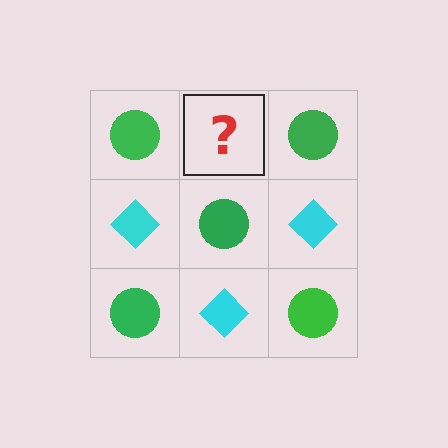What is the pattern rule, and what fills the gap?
The rule is that it alternates green circle and cyan diamond in a checkerboard pattern. The gap should be filled with a cyan diamond.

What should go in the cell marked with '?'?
The missing cell should contain a cyan diamond.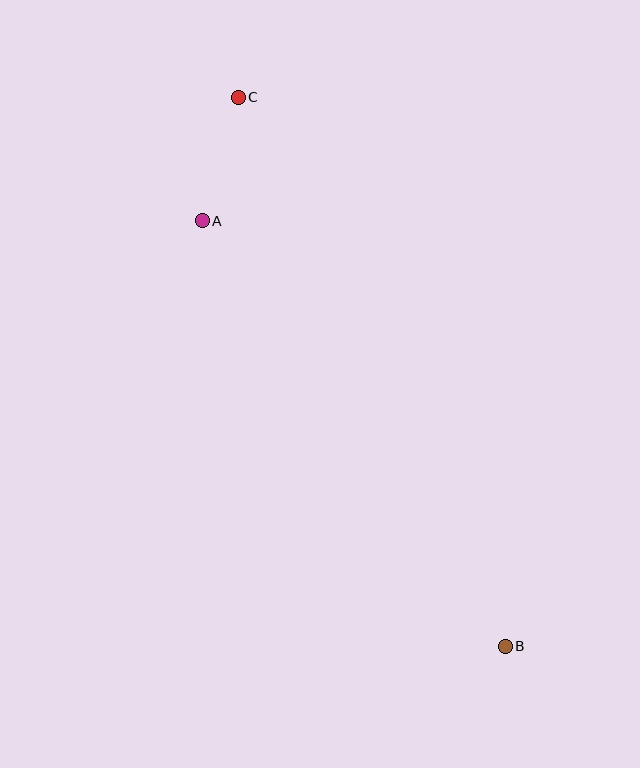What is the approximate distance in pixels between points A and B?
The distance between A and B is approximately 523 pixels.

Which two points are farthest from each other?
Points B and C are farthest from each other.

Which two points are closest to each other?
Points A and C are closest to each other.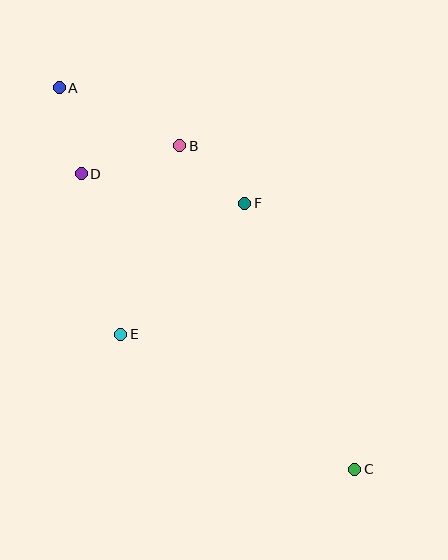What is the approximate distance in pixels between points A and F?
The distance between A and F is approximately 219 pixels.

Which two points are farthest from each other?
Points A and C are farthest from each other.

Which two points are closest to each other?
Points B and F are closest to each other.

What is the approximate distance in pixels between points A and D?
The distance between A and D is approximately 89 pixels.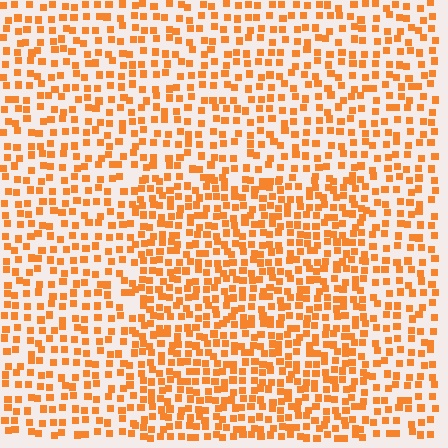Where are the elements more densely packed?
The elements are more densely packed inside the rectangle boundary.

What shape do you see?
I see a rectangle.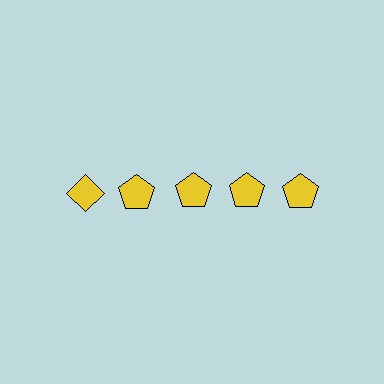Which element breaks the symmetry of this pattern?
The yellow diamond in the top row, leftmost column breaks the symmetry. All other shapes are yellow pentagons.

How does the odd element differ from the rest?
It has a different shape: diamond instead of pentagon.